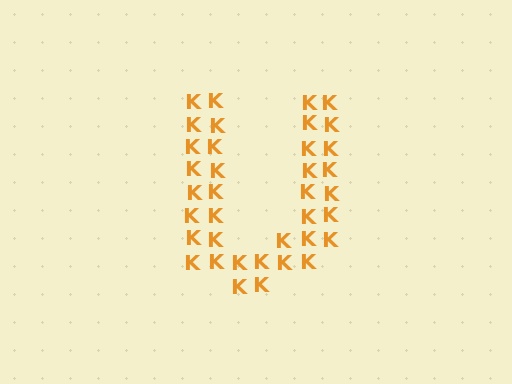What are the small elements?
The small elements are letter K's.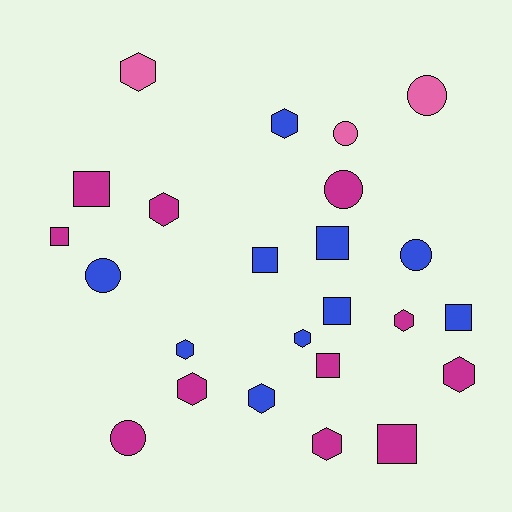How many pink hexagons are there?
There is 1 pink hexagon.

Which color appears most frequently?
Magenta, with 11 objects.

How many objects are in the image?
There are 24 objects.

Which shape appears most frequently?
Hexagon, with 10 objects.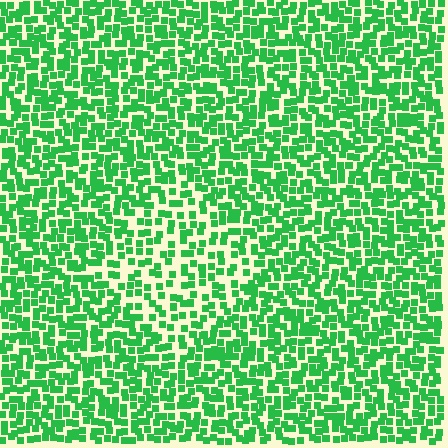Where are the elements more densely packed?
The elements are more densely packed outside the diamond boundary.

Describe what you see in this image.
The image contains small green elements arranged at two different densities. A diamond-shaped region is visible where the elements are less densely packed than the surrounding area.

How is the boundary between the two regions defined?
The boundary is defined by a change in element density (approximately 1.7x ratio). All elements are the same color, size, and shape.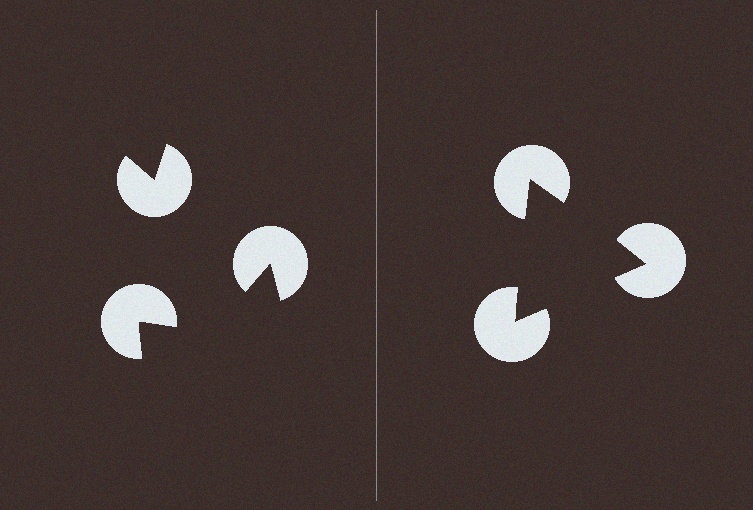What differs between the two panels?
The pac-man discs are positioned identically on both sides; only the wedge orientations differ. On the right they align to a triangle; on the left they are misaligned.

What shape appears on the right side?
An illusory triangle.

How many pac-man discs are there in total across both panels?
6 — 3 on each side.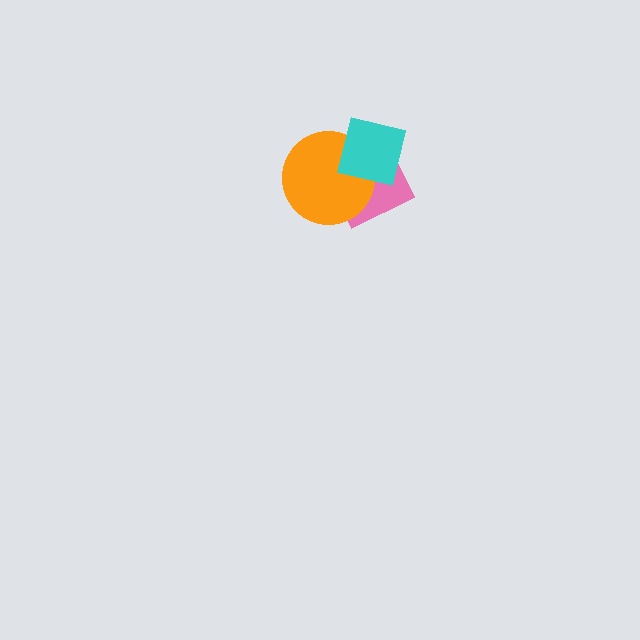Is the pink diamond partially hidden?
Yes, it is partially covered by another shape.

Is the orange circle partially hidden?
Yes, it is partially covered by another shape.